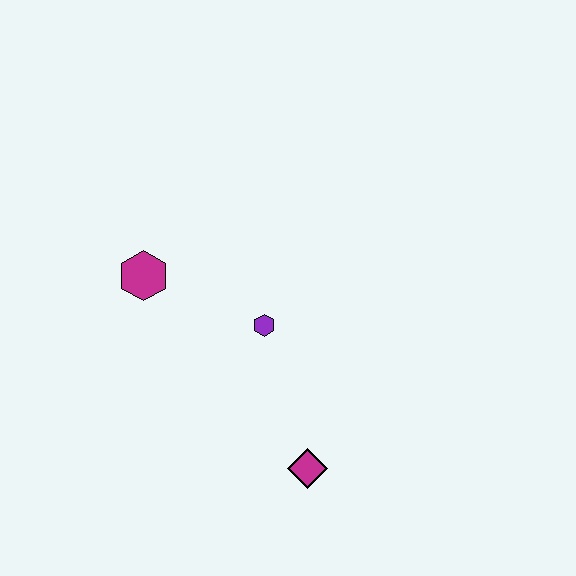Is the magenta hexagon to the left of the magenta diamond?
Yes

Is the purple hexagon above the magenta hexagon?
No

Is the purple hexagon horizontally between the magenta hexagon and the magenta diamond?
Yes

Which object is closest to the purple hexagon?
The magenta hexagon is closest to the purple hexagon.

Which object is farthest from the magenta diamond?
The magenta hexagon is farthest from the magenta diamond.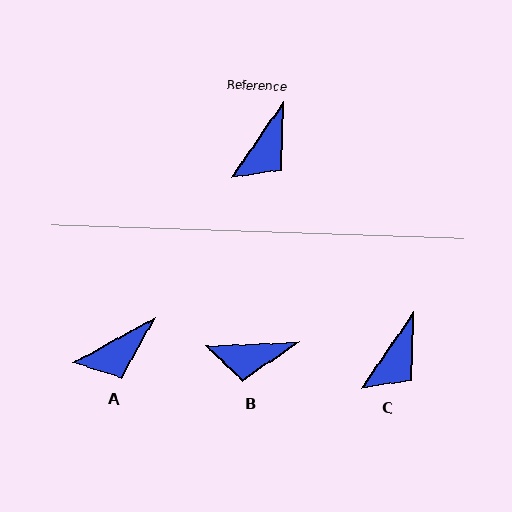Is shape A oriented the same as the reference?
No, it is off by about 27 degrees.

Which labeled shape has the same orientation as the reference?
C.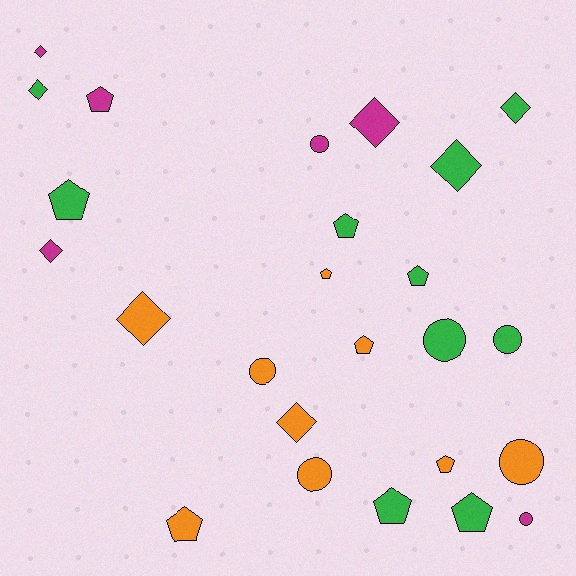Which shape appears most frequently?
Pentagon, with 10 objects.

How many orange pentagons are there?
There are 4 orange pentagons.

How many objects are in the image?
There are 25 objects.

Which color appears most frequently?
Green, with 10 objects.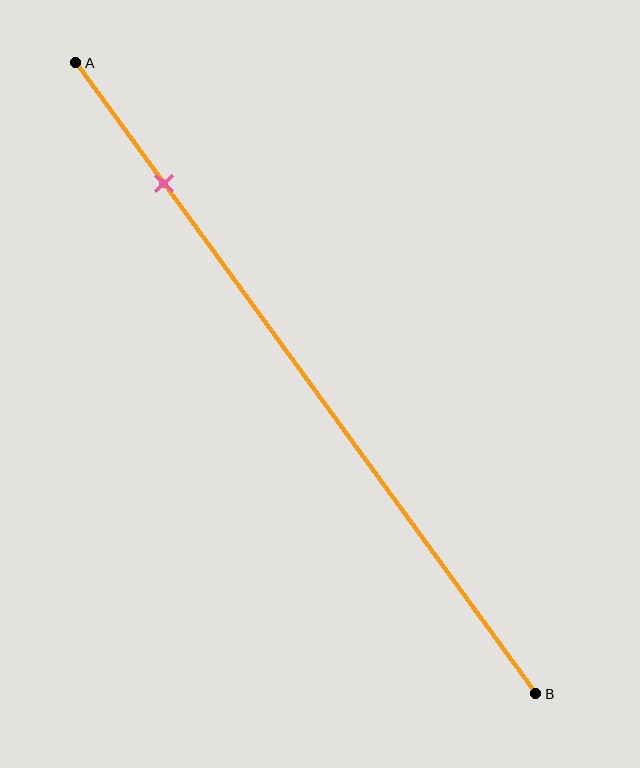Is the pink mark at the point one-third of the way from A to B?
No, the mark is at about 20% from A, not at the 33% one-third point.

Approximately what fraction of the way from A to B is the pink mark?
The pink mark is approximately 20% of the way from A to B.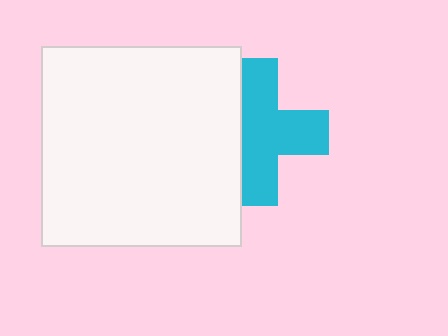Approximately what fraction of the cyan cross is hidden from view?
Roughly 32% of the cyan cross is hidden behind the white square.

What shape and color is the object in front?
The object in front is a white square.